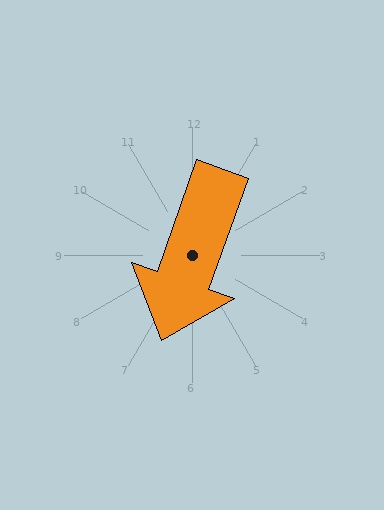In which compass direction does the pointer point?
South.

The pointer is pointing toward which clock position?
Roughly 7 o'clock.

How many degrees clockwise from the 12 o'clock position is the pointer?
Approximately 199 degrees.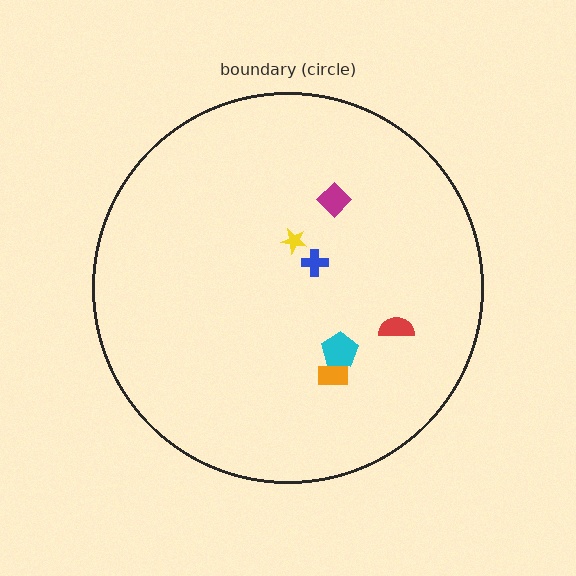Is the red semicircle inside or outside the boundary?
Inside.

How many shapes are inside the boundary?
6 inside, 0 outside.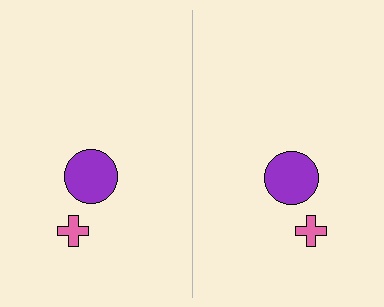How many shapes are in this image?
There are 4 shapes in this image.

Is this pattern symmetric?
Yes, this pattern has bilateral (reflection) symmetry.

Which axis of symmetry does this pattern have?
The pattern has a vertical axis of symmetry running through the center of the image.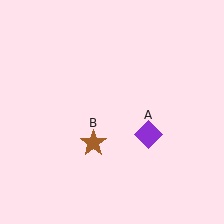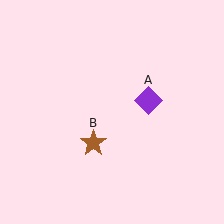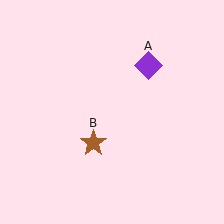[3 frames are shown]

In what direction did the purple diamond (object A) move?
The purple diamond (object A) moved up.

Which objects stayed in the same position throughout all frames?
Brown star (object B) remained stationary.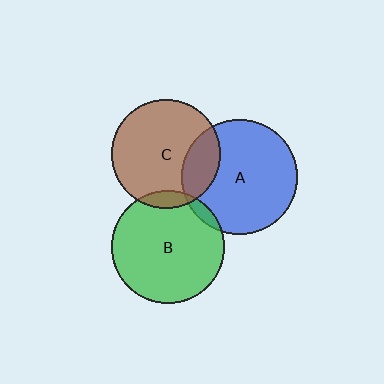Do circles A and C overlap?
Yes.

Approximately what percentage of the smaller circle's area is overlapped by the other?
Approximately 20%.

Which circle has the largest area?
Circle A (blue).